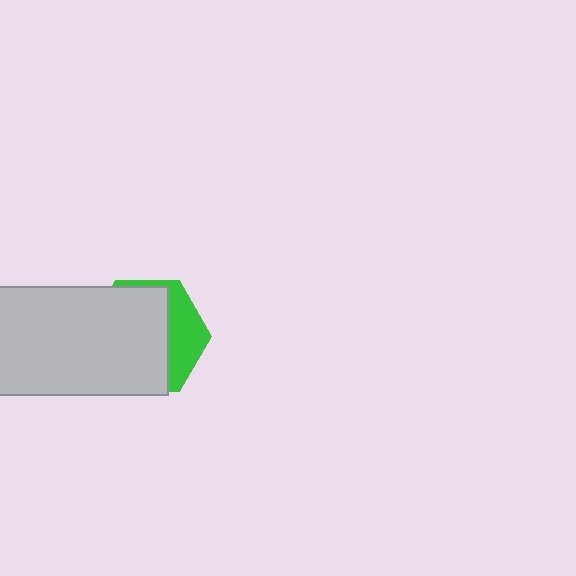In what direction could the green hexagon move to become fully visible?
The green hexagon could move right. That would shift it out from behind the light gray rectangle entirely.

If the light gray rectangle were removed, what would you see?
You would see the complete green hexagon.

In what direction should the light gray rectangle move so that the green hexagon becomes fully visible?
The light gray rectangle should move left. That is the shortest direction to clear the overlap and leave the green hexagon fully visible.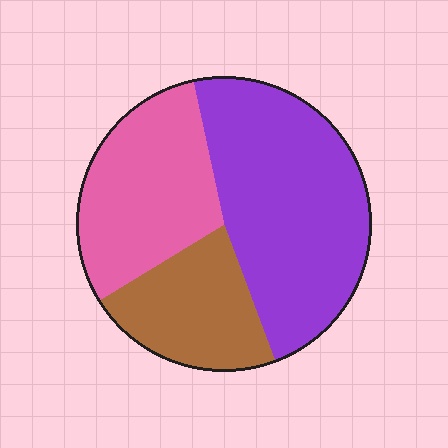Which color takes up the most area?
Purple, at roughly 50%.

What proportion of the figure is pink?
Pink covers around 30% of the figure.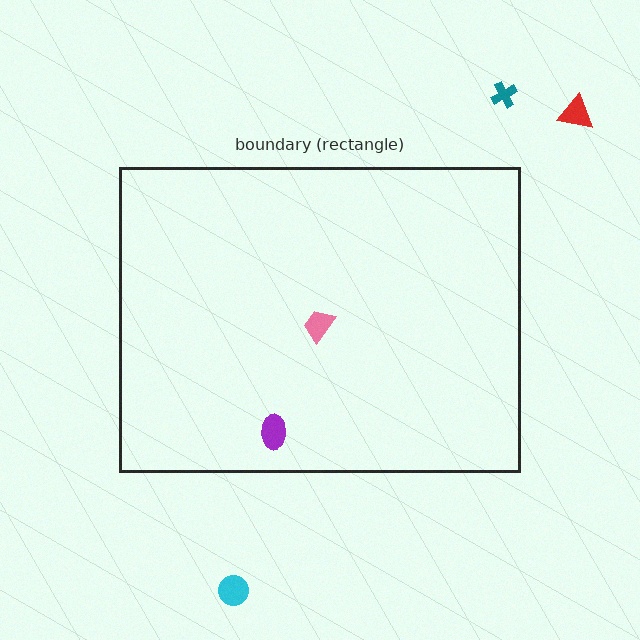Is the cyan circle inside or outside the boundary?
Outside.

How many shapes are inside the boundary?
2 inside, 3 outside.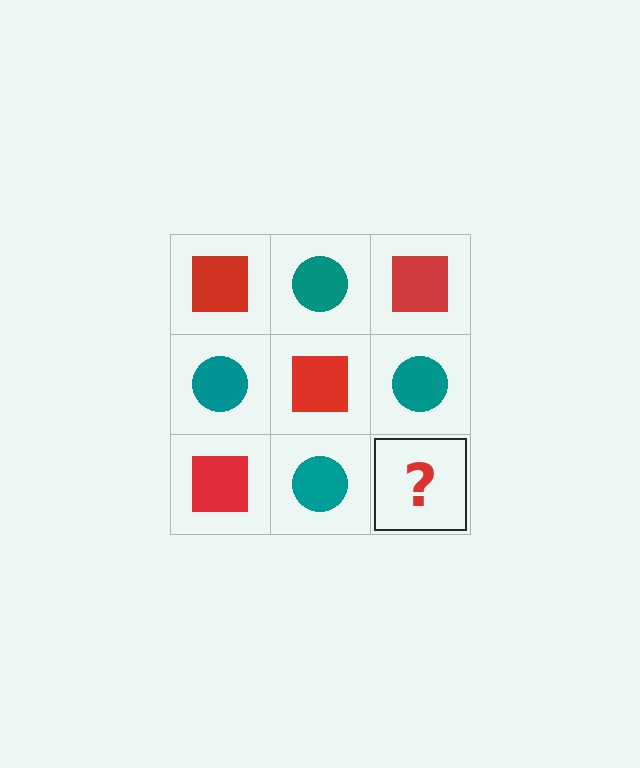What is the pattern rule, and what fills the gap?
The rule is that it alternates red square and teal circle in a checkerboard pattern. The gap should be filled with a red square.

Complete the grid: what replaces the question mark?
The question mark should be replaced with a red square.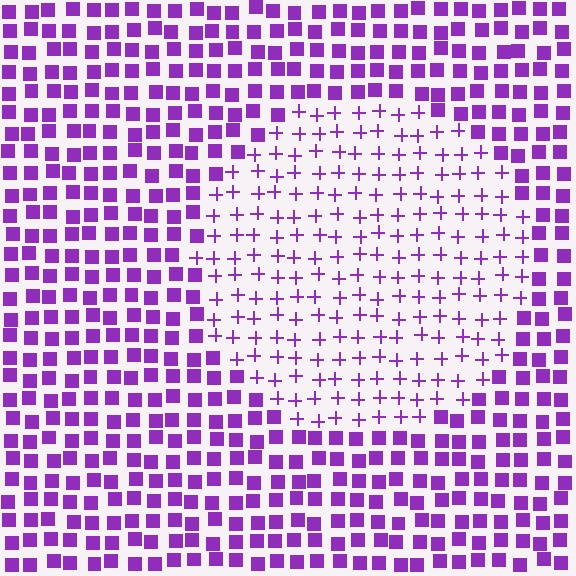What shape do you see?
I see a circle.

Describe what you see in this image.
The image is filled with small purple elements arranged in a uniform grid. A circle-shaped region contains plus signs, while the surrounding area contains squares. The boundary is defined purely by the change in element shape.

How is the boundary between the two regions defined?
The boundary is defined by a change in element shape: plus signs inside vs. squares outside. All elements share the same color and spacing.